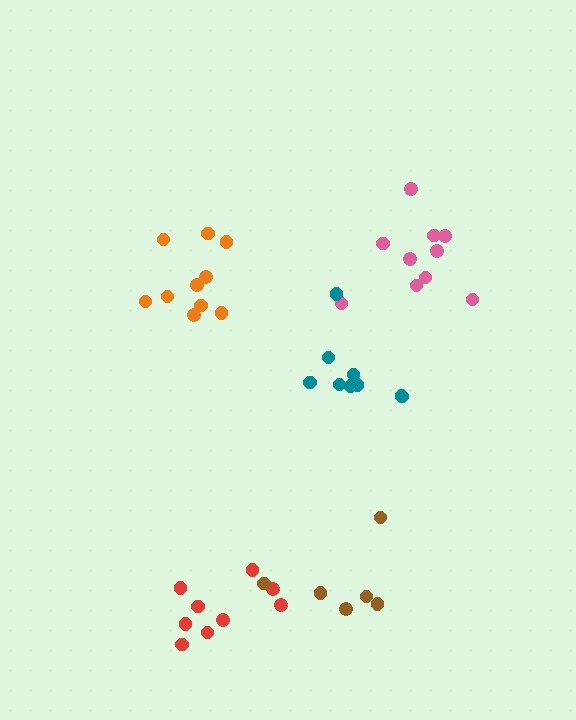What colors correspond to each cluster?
The clusters are colored: pink, red, brown, orange, teal.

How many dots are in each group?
Group 1: 10 dots, Group 2: 9 dots, Group 3: 6 dots, Group 4: 10 dots, Group 5: 9 dots (44 total).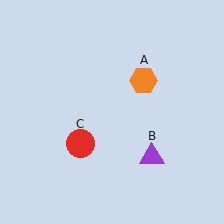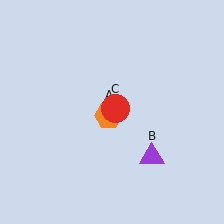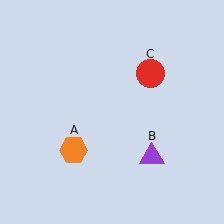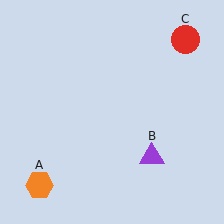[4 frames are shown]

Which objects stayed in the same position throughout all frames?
Purple triangle (object B) remained stationary.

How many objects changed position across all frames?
2 objects changed position: orange hexagon (object A), red circle (object C).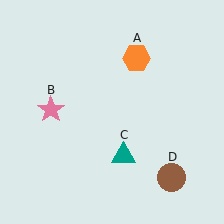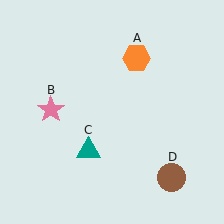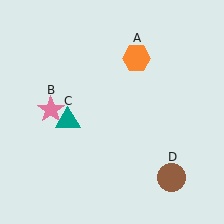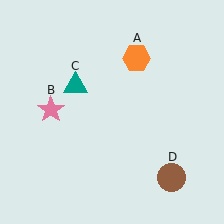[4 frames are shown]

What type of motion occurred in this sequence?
The teal triangle (object C) rotated clockwise around the center of the scene.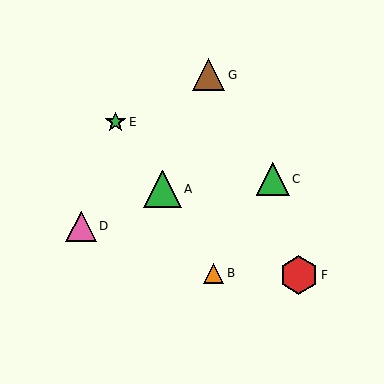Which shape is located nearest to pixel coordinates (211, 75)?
The brown triangle (labeled G) at (209, 75) is nearest to that location.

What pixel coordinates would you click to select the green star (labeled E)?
Click at (116, 122) to select the green star E.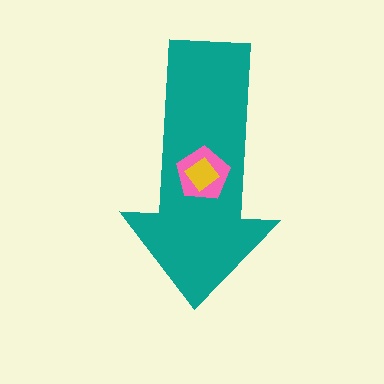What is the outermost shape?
The teal arrow.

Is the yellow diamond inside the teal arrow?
Yes.